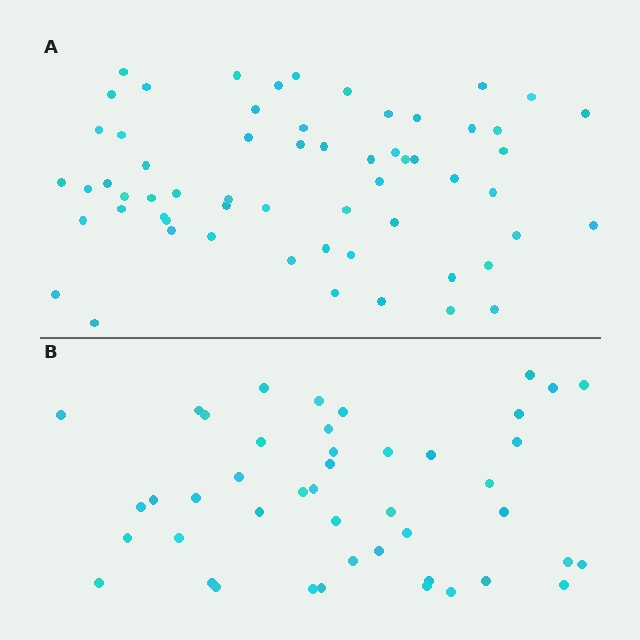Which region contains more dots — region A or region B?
Region A (the top region) has more dots.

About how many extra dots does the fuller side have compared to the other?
Region A has approximately 15 more dots than region B.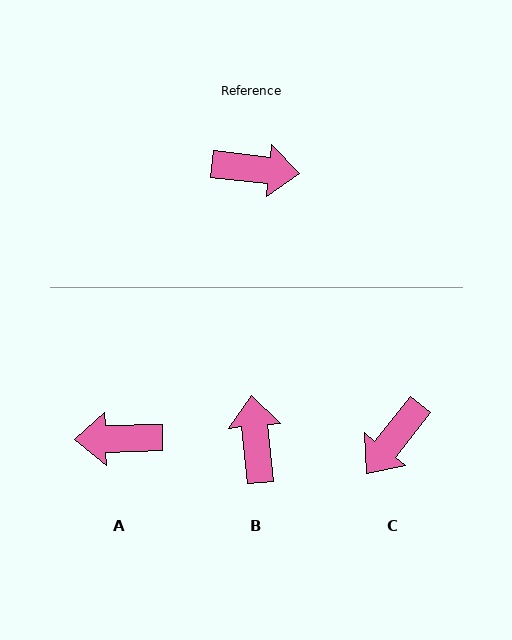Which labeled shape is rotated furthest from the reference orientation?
A, about 172 degrees away.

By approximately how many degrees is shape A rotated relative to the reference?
Approximately 172 degrees clockwise.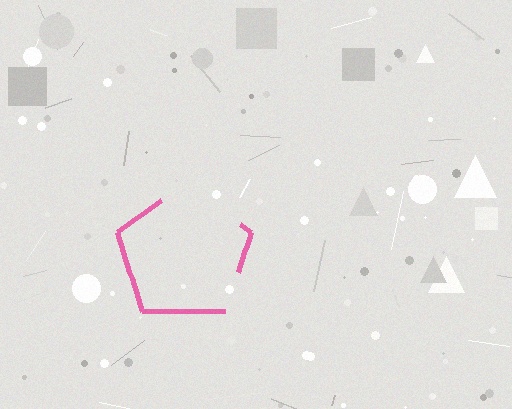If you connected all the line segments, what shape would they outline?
They would outline a pentagon.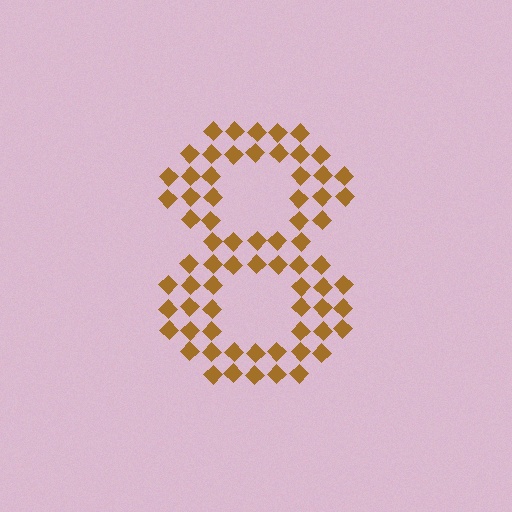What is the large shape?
The large shape is the digit 8.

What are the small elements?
The small elements are diamonds.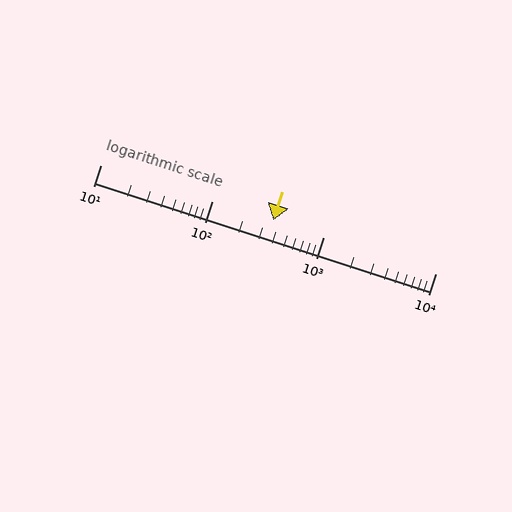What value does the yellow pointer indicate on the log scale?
The pointer indicates approximately 350.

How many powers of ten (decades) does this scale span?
The scale spans 3 decades, from 10 to 10000.